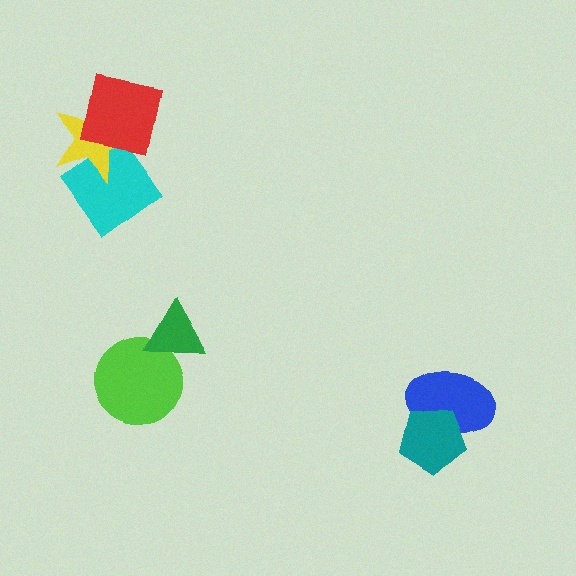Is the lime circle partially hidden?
Yes, it is partially covered by another shape.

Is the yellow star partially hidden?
Yes, it is partially covered by another shape.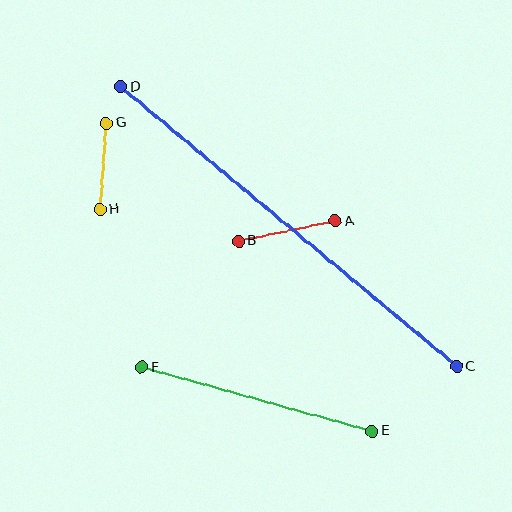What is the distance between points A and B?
The distance is approximately 99 pixels.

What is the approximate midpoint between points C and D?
The midpoint is at approximately (288, 227) pixels.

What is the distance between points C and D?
The distance is approximately 437 pixels.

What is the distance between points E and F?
The distance is approximately 239 pixels.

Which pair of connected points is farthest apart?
Points C and D are farthest apart.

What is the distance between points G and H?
The distance is approximately 87 pixels.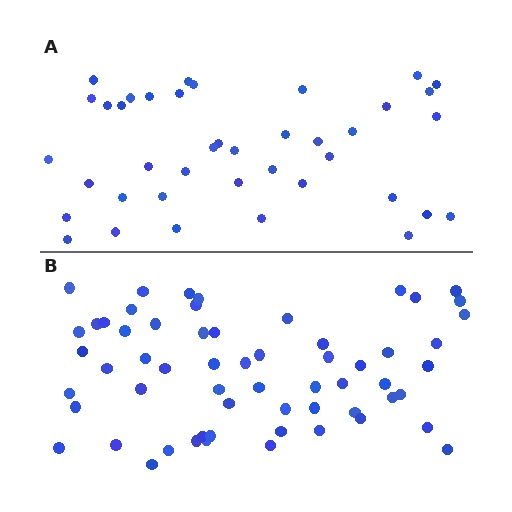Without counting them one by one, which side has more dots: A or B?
Region B (the bottom region) has more dots.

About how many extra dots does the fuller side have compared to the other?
Region B has approximately 20 more dots than region A.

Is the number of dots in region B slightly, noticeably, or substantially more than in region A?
Region B has substantially more. The ratio is roughly 1.5 to 1.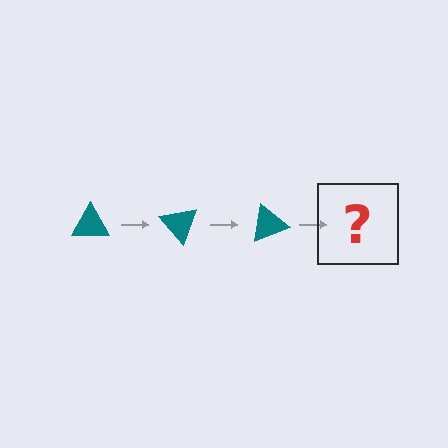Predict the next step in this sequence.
The next step is a teal triangle rotated 150 degrees.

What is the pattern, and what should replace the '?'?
The pattern is that the triangle rotates 50 degrees each step. The '?' should be a teal triangle rotated 150 degrees.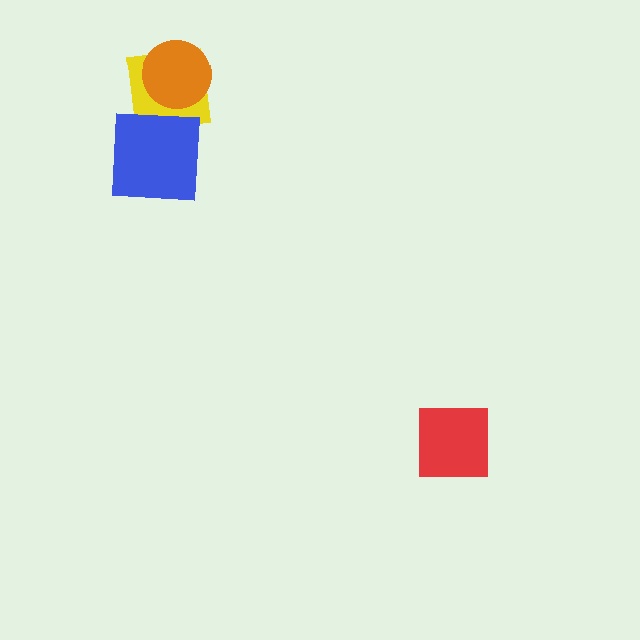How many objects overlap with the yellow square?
2 objects overlap with the yellow square.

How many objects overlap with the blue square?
1 object overlaps with the blue square.